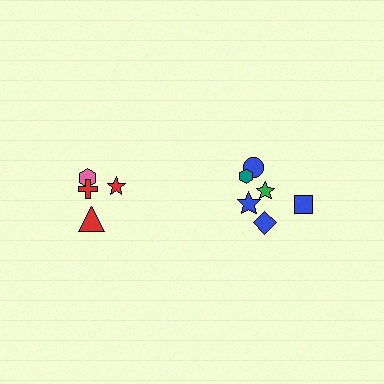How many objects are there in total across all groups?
There are 10 objects.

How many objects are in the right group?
There are 6 objects.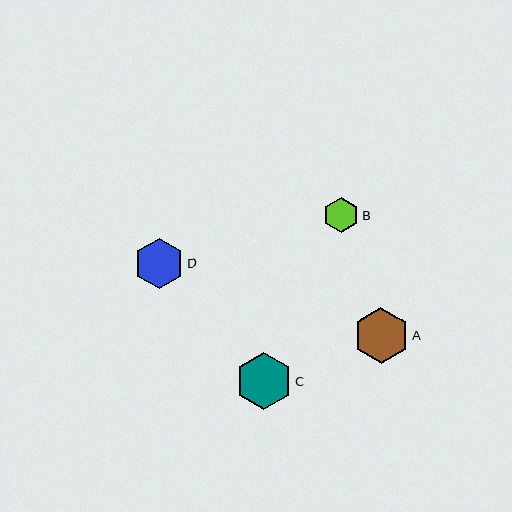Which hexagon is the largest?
Hexagon C is the largest with a size of approximately 57 pixels.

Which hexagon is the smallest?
Hexagon B is the smallest with a size of approximately 36 pixels.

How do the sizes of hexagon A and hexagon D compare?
Hexagon A and hexagon D are approximately the same size.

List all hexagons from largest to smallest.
From largest to smallest: C, A, D, B.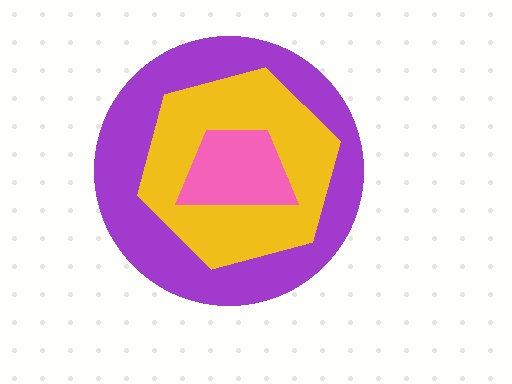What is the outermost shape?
The purple circle.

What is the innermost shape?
The pink trapezoid.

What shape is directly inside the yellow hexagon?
The pink trapezoid.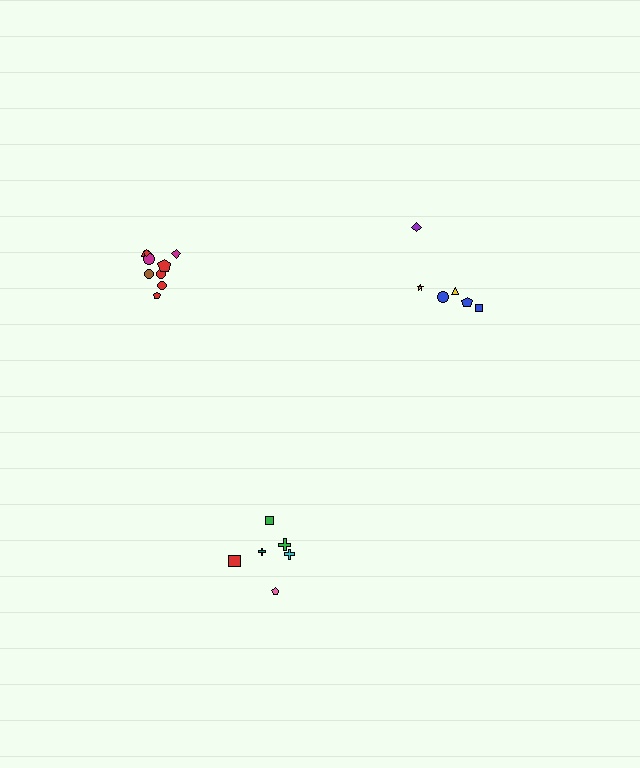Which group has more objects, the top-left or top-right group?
The top-left group.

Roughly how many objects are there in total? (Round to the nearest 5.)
Roughly 20 objects in total.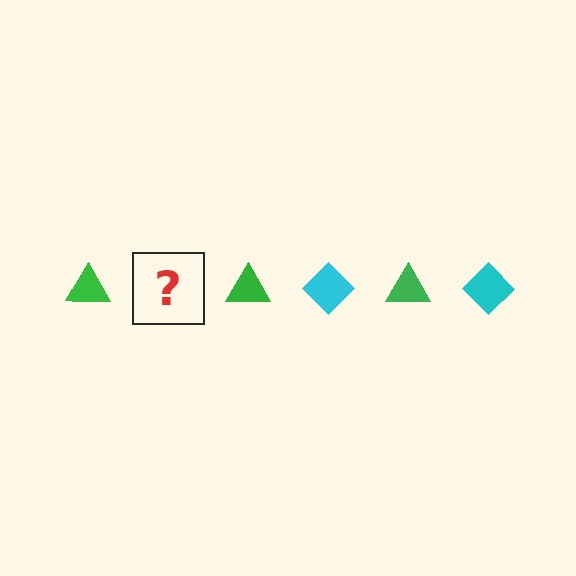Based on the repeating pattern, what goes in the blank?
The blank should be a cyan diamond.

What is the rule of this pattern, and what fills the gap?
The rule is that the pattern alternates between green triangle and cyan diamond. The gap should be filled with a cyan diamond.